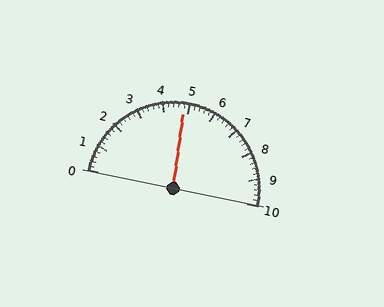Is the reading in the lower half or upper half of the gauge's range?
The reading is in the lower half of the range (0 to 10).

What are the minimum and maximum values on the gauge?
The gauge ranges from 0 to 10.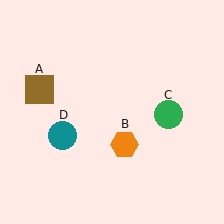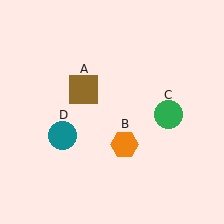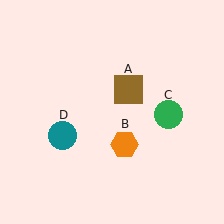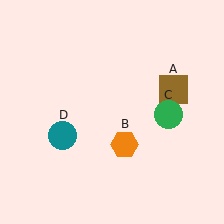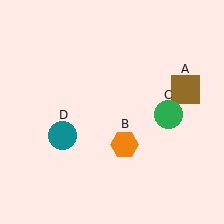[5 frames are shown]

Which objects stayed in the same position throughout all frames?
Orange hexagon (object B) and green circle (object C) and teal circle (object D) remained stationary.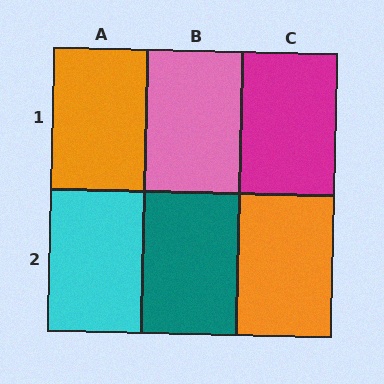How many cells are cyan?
1 cell is cyan.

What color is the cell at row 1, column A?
Orange.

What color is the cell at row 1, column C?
Magenta.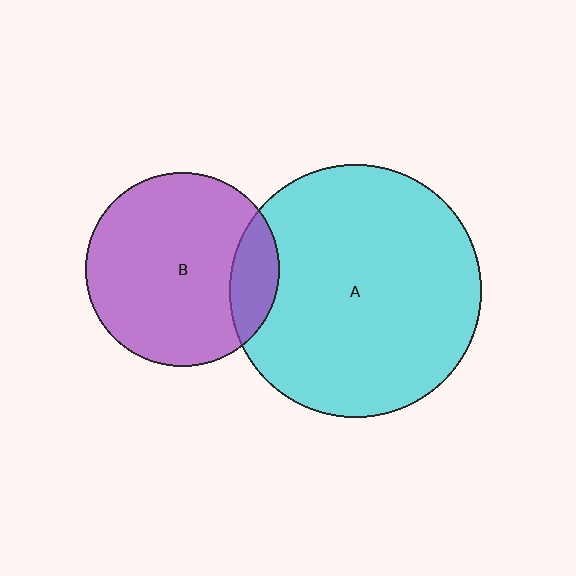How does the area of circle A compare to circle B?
Approximately 1.7 times.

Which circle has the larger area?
Circle A (cyan).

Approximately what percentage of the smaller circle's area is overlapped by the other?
Approximately 15%.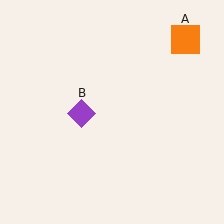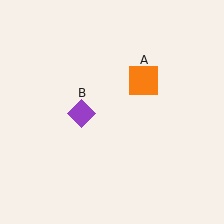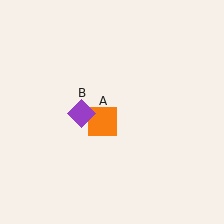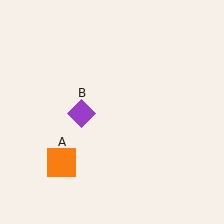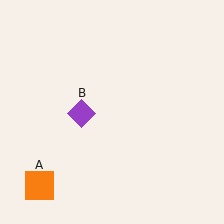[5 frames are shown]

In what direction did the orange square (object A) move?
The orange square (object A) moved down and to the left.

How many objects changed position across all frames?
1 object changed position: orange square (object A).